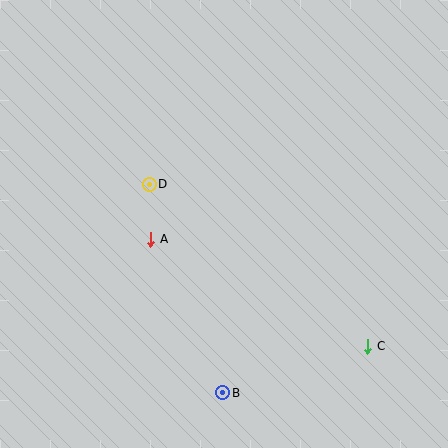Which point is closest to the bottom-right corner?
Point C is closest to the bottom-right corner.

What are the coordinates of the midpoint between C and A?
The midpoint between C and A is at (259, 293).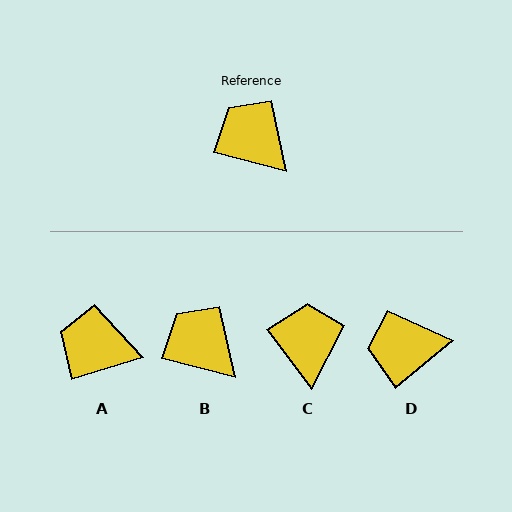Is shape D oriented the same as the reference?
No, it is off by about 54 degrees.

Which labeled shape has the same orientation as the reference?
B.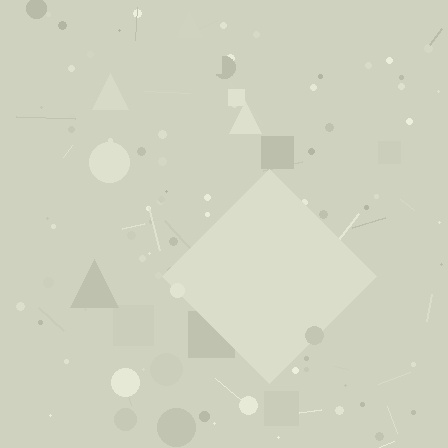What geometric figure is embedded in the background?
A diamond is embedded in the background.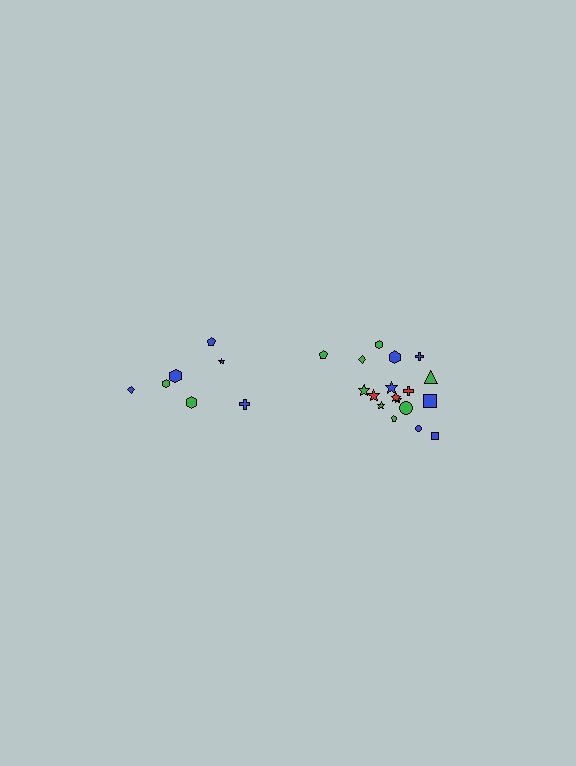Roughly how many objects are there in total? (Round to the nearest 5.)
Roughly 25 objects in total.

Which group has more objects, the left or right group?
The right group.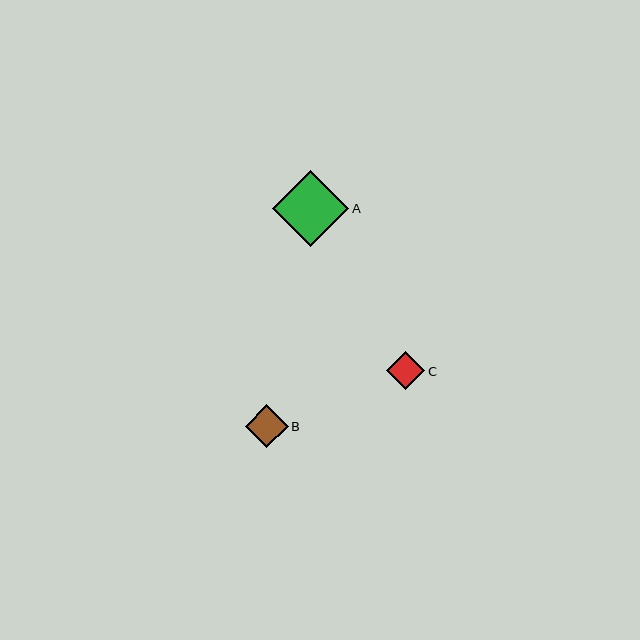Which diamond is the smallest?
Diamond C is the smallest with a size of approximately 38 pixels.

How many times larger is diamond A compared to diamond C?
Diamond A is approximately 2.0 times the size of diamond C.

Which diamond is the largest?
Diamond A is the largest with a size of approximately 77 pixels.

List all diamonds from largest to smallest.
From largest to smallest: A, B, C.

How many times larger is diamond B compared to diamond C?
Diamond B is approximately 1.1 times the size of diamond C.